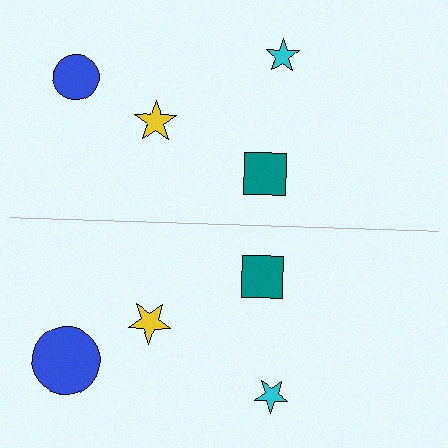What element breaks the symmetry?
The blue circle on the bottom side has a different size than its mirror counterpart.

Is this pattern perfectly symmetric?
No, the pattern is not perfectly symmetric. The blue circle on the bottom side has a different size than its mirror counterpart.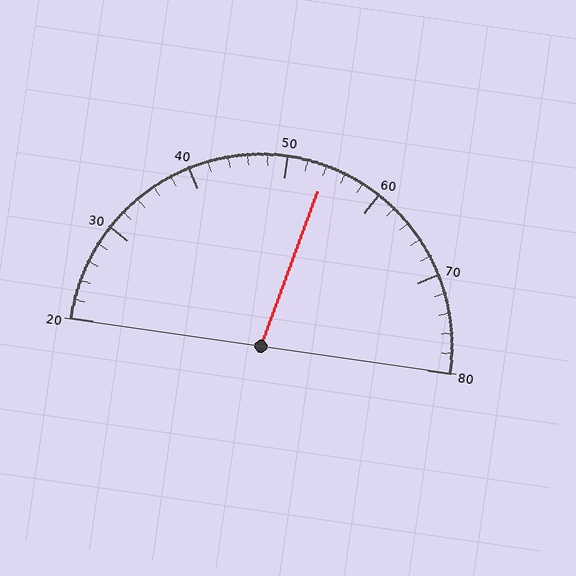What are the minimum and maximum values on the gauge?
The gauge ranges from 20 to 80.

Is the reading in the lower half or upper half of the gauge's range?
The reading is in the upper half of the range (20 to 80).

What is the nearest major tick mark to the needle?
The nearest major tick mark is 50.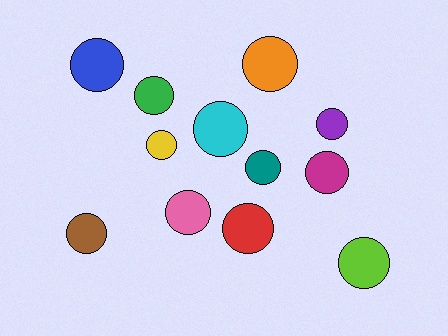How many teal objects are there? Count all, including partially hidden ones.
There is 1 teal object.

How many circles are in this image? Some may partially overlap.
There are 12 circles.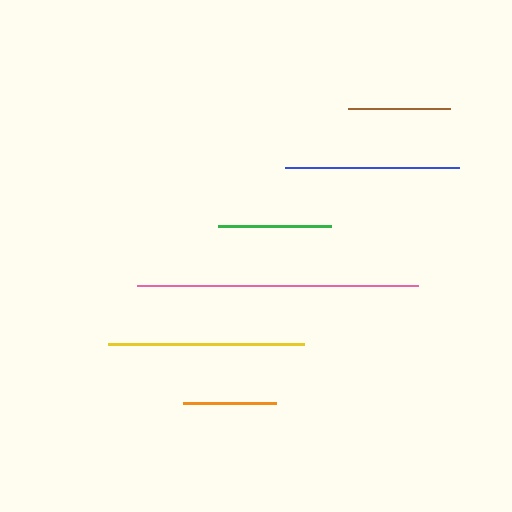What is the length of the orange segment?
The orange segment is approximately 94 pixels long.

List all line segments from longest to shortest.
From longest to shortest: pink, yellow, blue, green, brown, orange.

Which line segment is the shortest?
The orange line is the shortest at approximately 94 pixels.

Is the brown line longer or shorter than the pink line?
The pink line is longer than the brown line.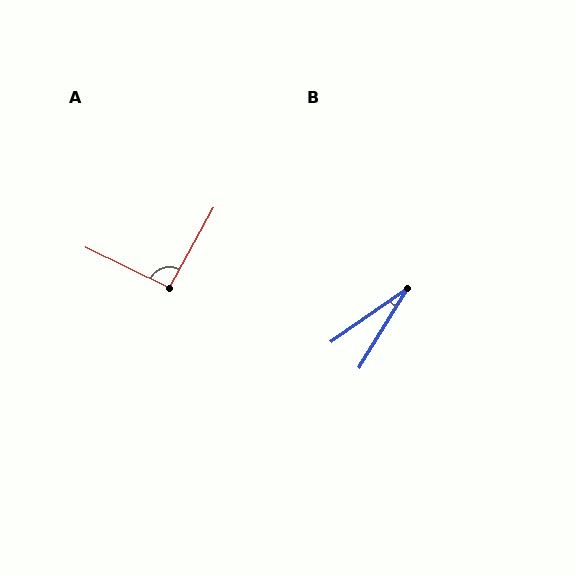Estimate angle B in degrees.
Approximately 24 degrees.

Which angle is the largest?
A, at approximately 93 degrees.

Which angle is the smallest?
B, at approximately 24 degrees.